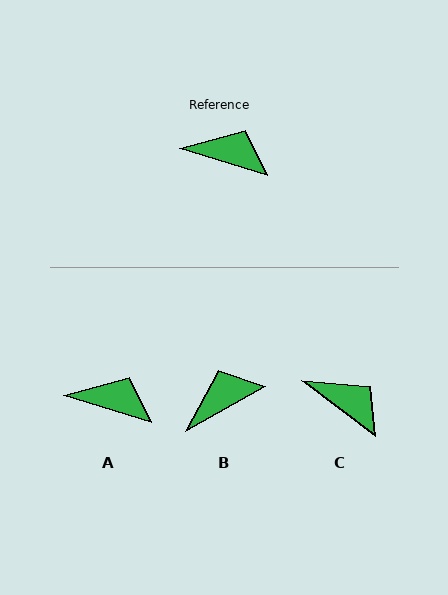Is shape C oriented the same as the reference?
No, it is off by about 20 degrees.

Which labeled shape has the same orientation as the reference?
A.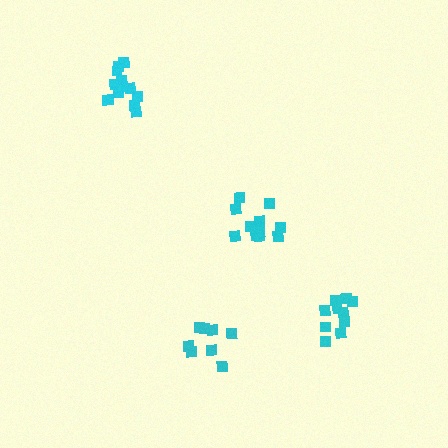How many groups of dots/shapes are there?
There are 4 groups.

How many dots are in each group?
Group 1: 8 dots, Group 2: 13 dots, Group 3: 11 dots, Group 4: 10 dots (42 total).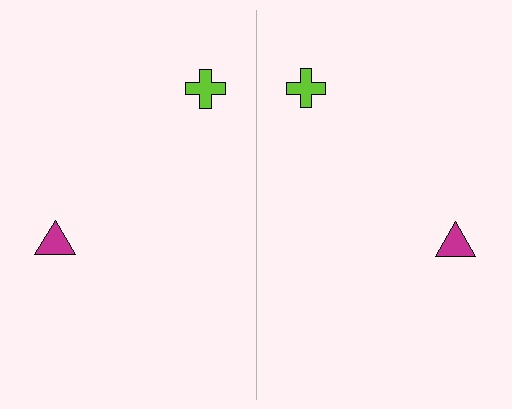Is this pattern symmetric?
Yes, this pattern has bilateral (reflection) symmetry.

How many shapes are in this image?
There are 4 shapes in this image.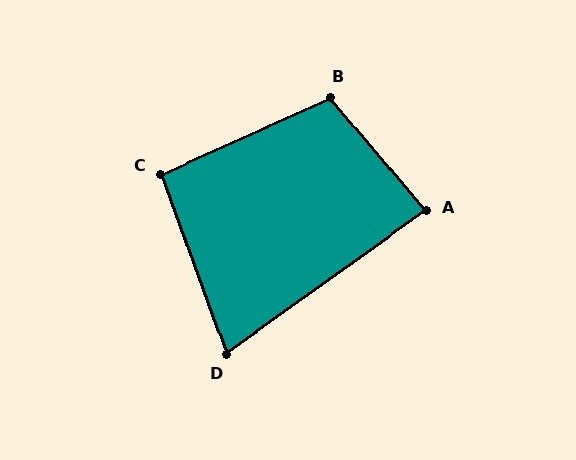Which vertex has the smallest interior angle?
D, at approximately 74 degrees.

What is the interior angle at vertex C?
Approximately 94 degrees (approximately right).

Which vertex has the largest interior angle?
B, at approximately 106 degrees.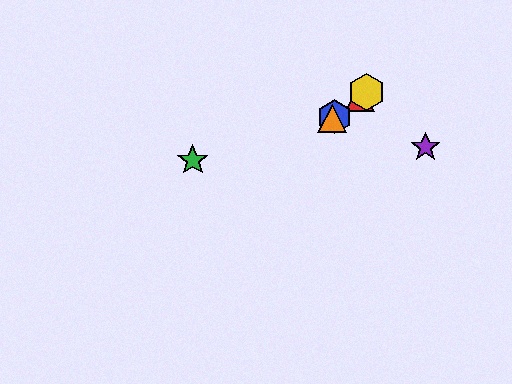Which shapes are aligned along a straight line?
The red triangle, the blue hexagon, the yellow hexagon, the orange triangle are aligned along a straight line.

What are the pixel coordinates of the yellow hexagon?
The yellow hexagon is at (366, 92).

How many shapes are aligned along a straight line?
4 shapes (the red triangle, the blue hexagon, the yellow hexagon, the orange triangle) are aligned along a straight line.